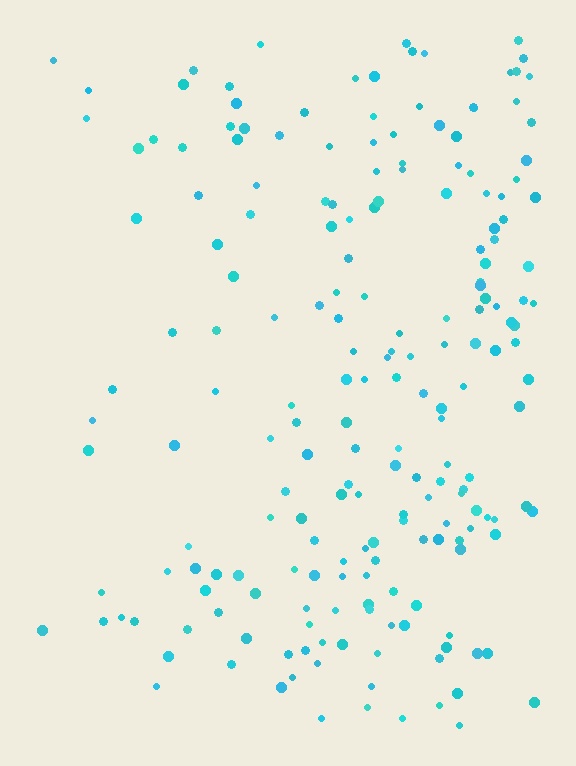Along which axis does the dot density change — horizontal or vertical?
Horizontal.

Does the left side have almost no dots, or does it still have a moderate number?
Still a moderate number, just noticeably fewer than the right.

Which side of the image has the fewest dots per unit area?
The left.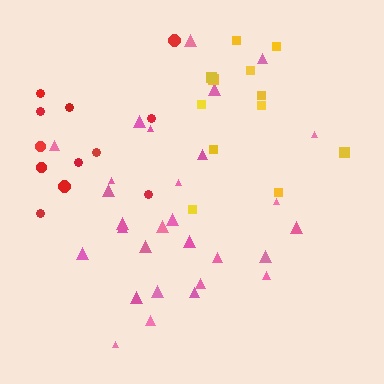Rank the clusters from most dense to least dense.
pink, yellow, red.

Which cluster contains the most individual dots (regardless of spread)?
Pink (29).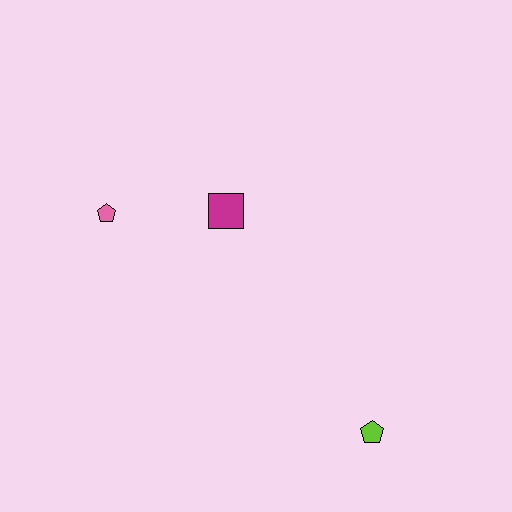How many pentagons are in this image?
There are 2 pentagons.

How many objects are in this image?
There are 3 objects.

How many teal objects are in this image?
There are no teal objects.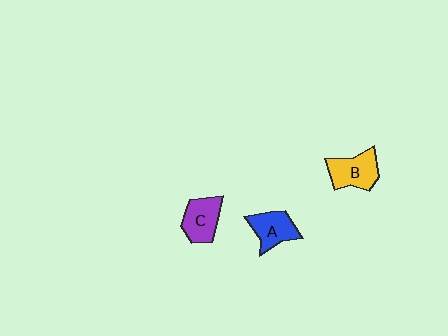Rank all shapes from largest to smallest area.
From largest to smallest: B (yellow), C (purple), A (blue).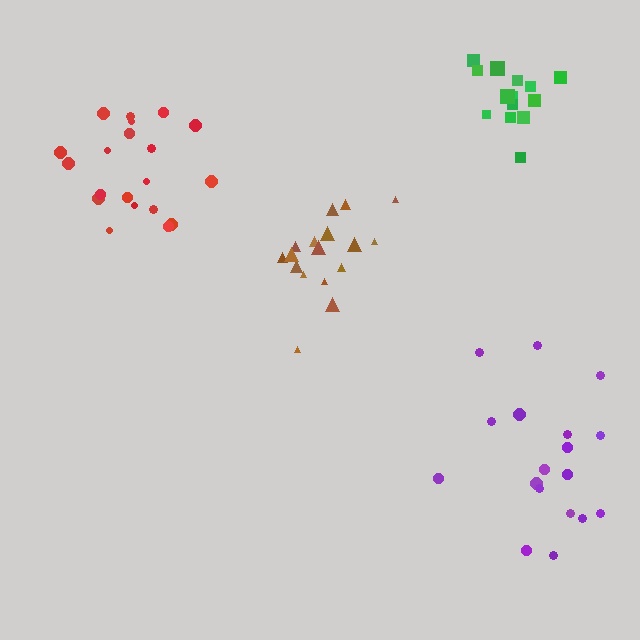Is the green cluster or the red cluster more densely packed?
Green.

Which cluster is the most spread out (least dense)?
Purple.